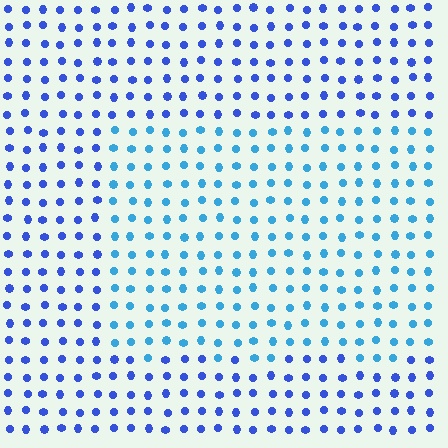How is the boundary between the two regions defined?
The boundary is defined purely by a slight shift in hue (about 31 degrees). Spacing, size, and orientation are identical on both sides.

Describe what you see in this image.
The image is filled with small blue elements in a uniform arrangement. A rectangle-shaped region is visible where the elements are tinted to a slightly different hue, forming a subtle color boundary.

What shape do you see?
I see a rectangle.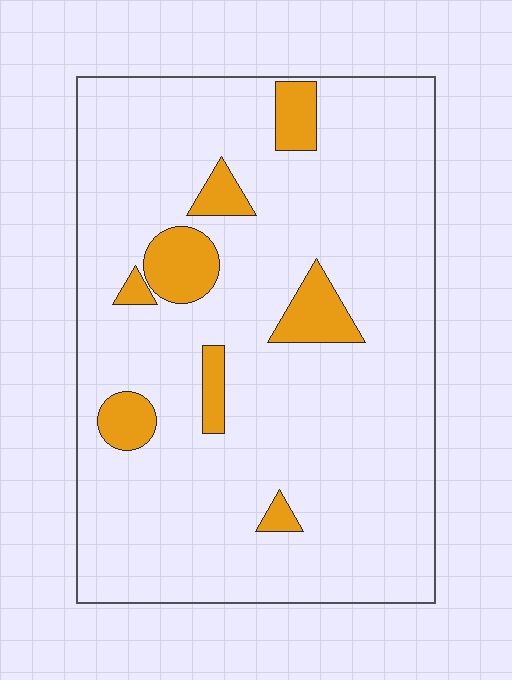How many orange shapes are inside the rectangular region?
8.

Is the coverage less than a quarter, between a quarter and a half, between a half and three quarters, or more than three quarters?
Less than a quarter.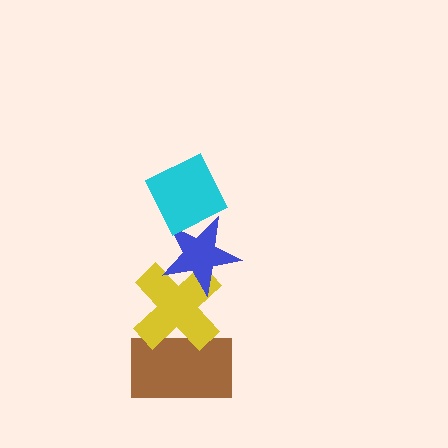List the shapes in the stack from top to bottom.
From top to bottom: the cyan diamond, the blue star, the yellow cross, the brown rectangle.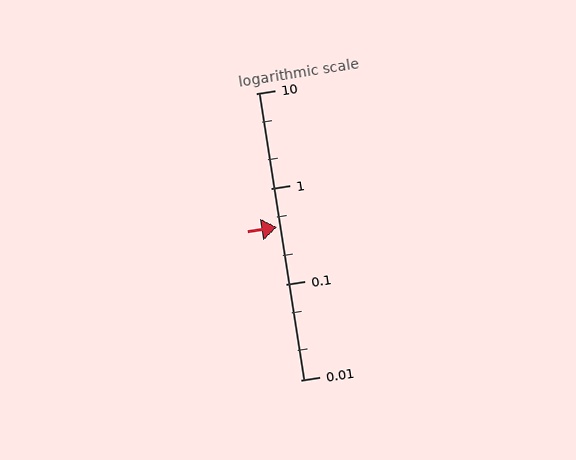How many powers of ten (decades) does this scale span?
The scale spans 3 decades, from 0.01 to 10.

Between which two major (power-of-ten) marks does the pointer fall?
The pointer is between 0.1 and 1.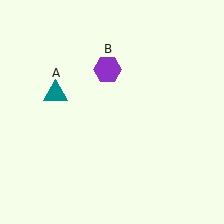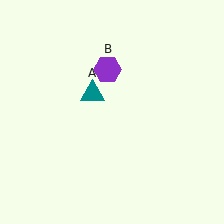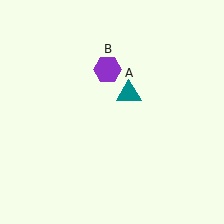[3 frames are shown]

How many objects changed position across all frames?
1 object changed position: teal triangle (object A).